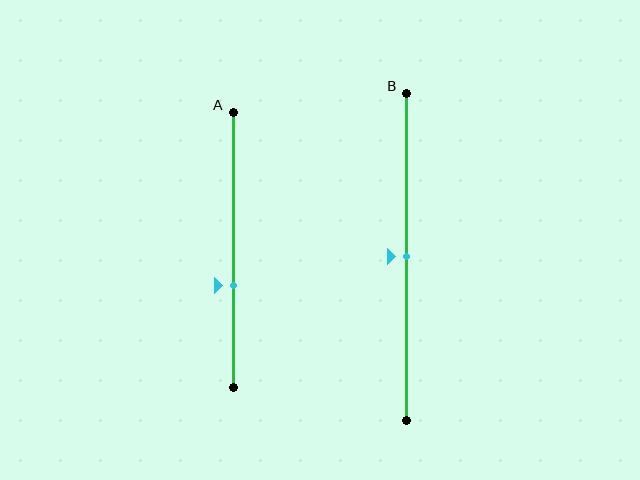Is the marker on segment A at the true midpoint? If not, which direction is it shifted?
No, the marker on segment A is shifted downward by about 13% of the segment length.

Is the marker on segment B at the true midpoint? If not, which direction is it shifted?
Yes, the marker on segment B is at the true midpoint.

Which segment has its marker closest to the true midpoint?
Segment B has its marker closest to the true midpoint.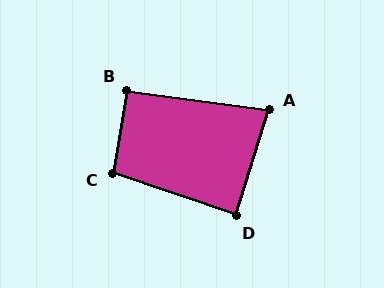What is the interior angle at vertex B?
Approximately 92 degrees (approximately right).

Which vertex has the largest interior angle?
C, at approximately 100 degrees.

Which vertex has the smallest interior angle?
A, at approximately 80 degrees.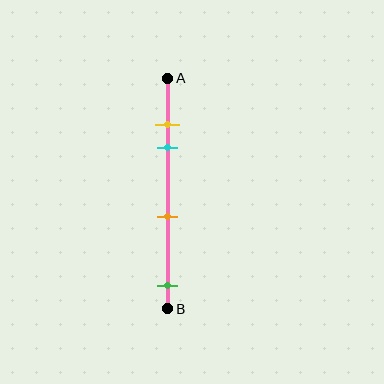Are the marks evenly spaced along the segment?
No, the marks are not evenly spaced.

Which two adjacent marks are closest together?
The yellow and cyan marks are the closest adjacent pair.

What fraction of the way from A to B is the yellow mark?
The yellow mark is approximately 20% (0.2) of the way from A to B.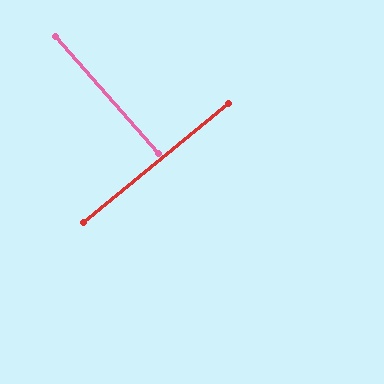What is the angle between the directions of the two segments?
Approximately 88 degrees.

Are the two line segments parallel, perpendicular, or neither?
Perpendicular — they meet at approximately 88°.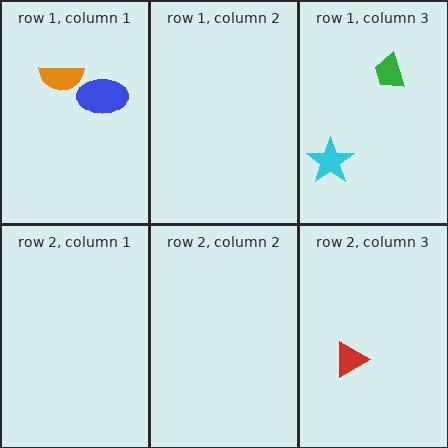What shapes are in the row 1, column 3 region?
The green trapezoid, the cyan star.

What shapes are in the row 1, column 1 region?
The blue ellipse, the orange semicircle.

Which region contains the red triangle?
The row 2, column 3 region.